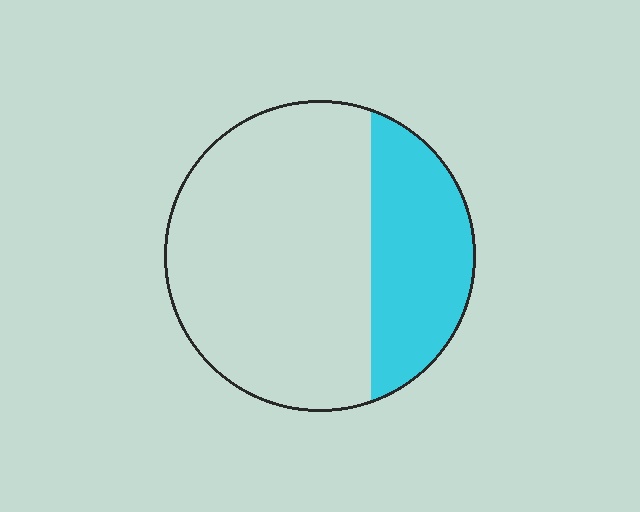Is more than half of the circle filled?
No.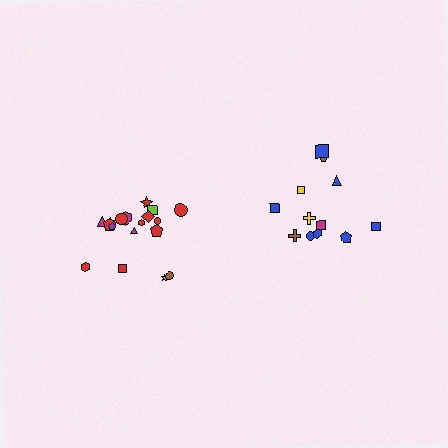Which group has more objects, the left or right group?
The left group.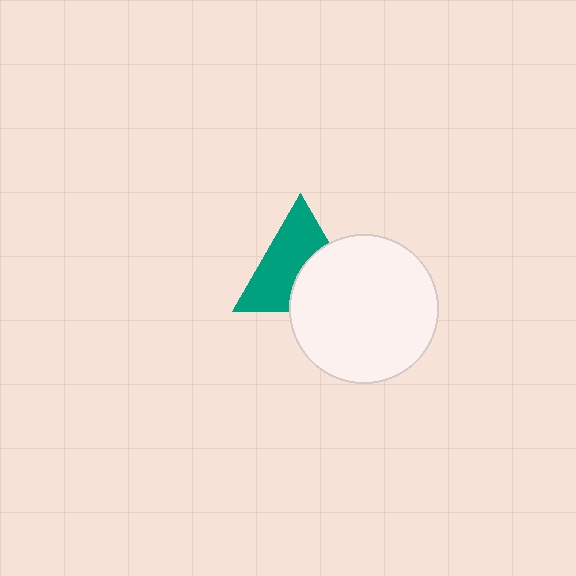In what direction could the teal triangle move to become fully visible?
The teal triangle could move toward the upper-left. That would shift it out from behind the white circle entirely.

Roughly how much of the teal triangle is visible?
About half of it is visible (roughly 59%).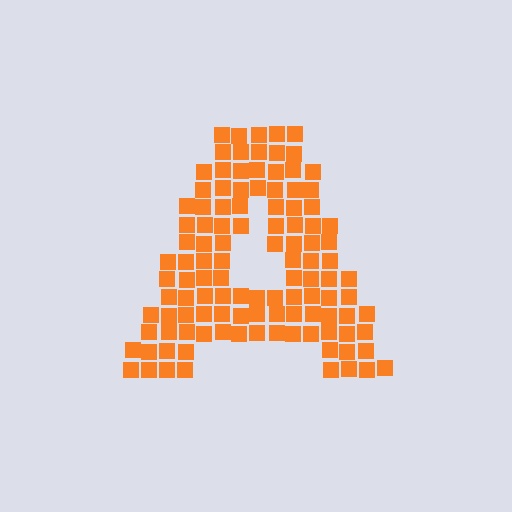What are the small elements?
The small elements are squares.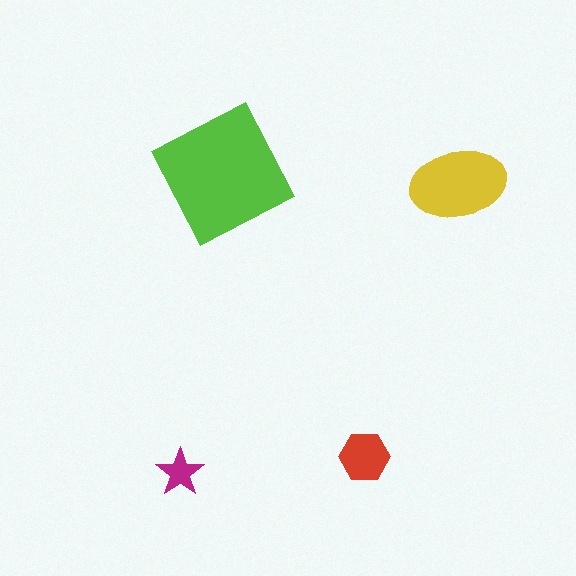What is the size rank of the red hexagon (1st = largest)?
3rd.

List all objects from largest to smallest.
The lime square, the yellow ellipse, the red hexagon, the magenta star.